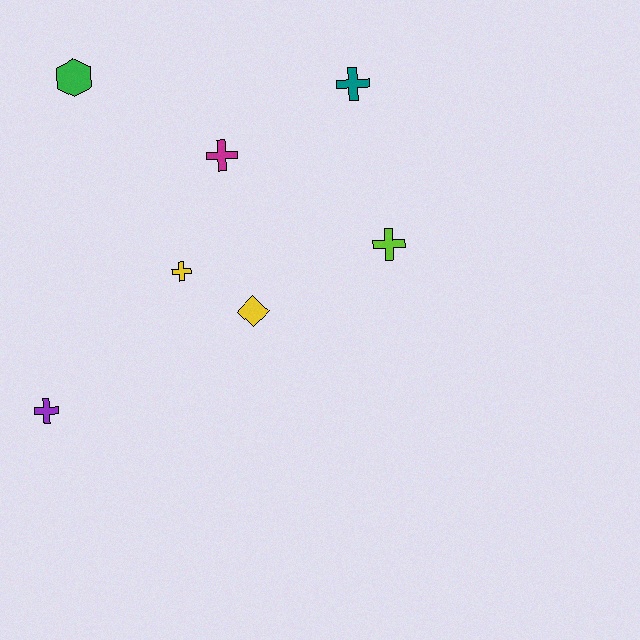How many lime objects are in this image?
There is 1 lime object.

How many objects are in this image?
There are 7 objects.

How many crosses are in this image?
There are 5 crosses.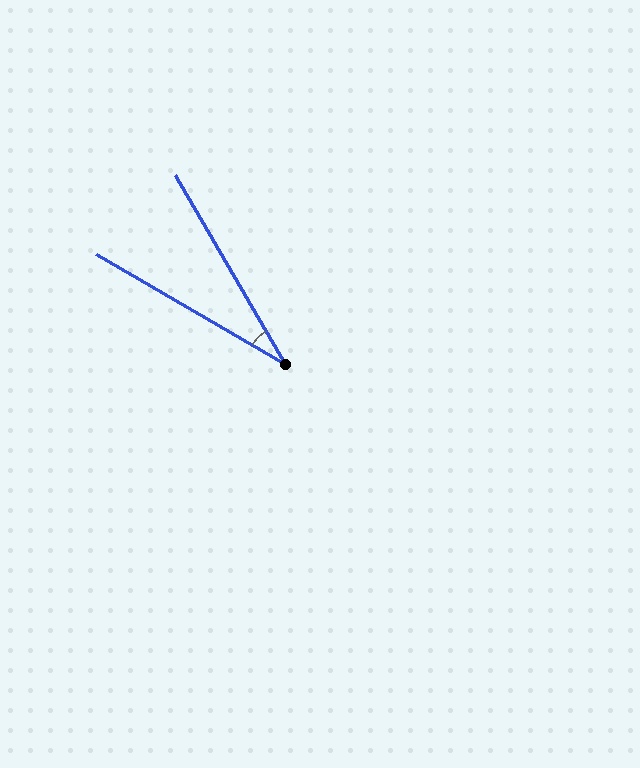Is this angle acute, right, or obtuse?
It is acute.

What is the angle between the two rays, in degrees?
Approximately 30 degrees.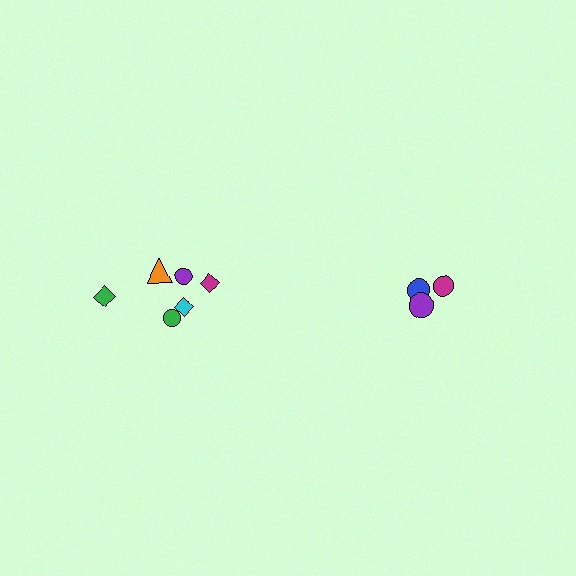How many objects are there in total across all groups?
There are 9 objects.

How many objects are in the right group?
There are 3 objects.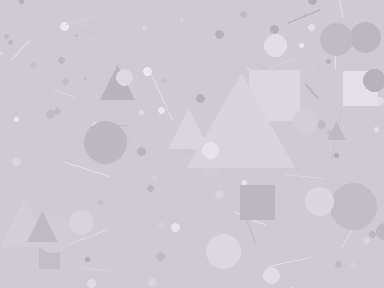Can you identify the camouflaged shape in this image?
The camouflaged shape is a triangle.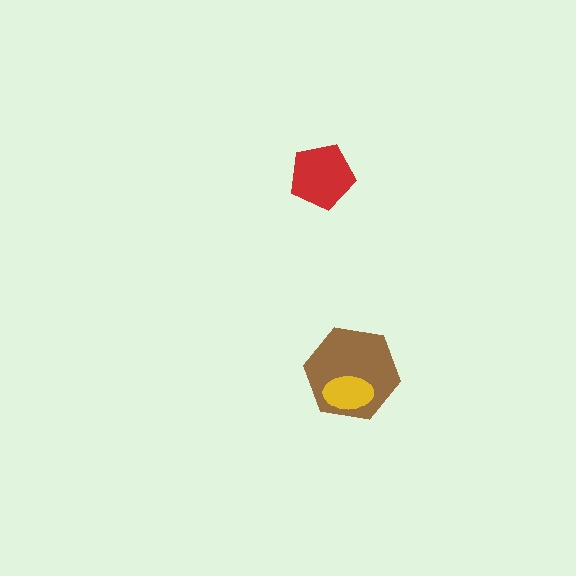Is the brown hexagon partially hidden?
Yes, it is partially covered by another shape.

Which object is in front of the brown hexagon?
The yellow ellipse is in front of the brown hexagon.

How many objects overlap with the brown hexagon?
1 object overlaps with the brown hexagon.